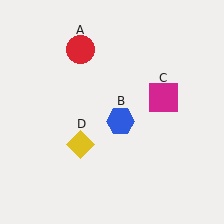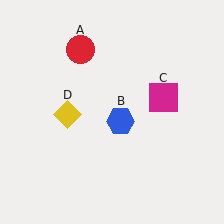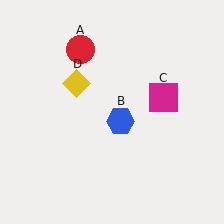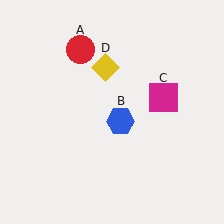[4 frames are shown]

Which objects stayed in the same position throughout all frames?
Red circle (object A) and blue hexagon (object B) and magenta square (object C) remained stationary.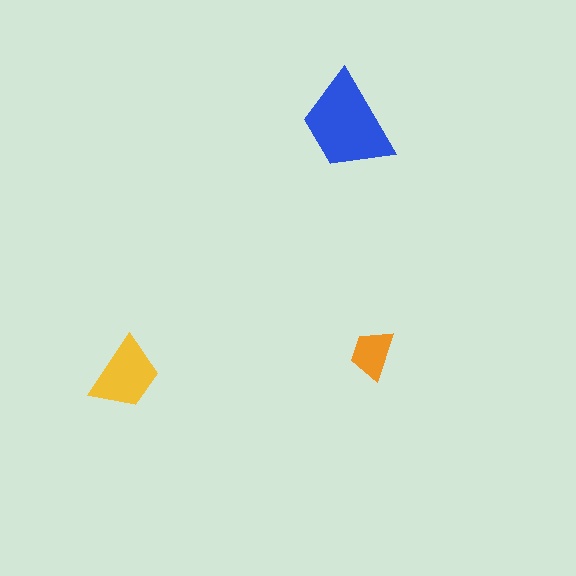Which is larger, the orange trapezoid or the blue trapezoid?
The blue one.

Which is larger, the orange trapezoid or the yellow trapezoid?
The yellow one.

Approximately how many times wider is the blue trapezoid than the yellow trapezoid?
About 1.5 times wider.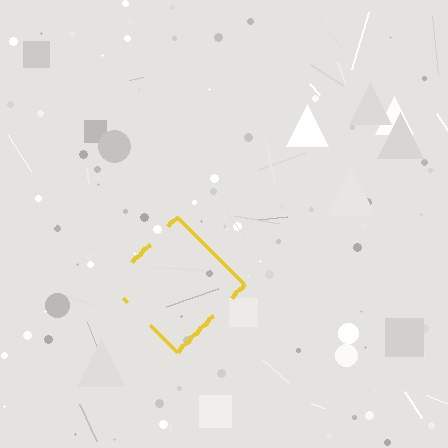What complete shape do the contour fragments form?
The contour fragments form a diamond.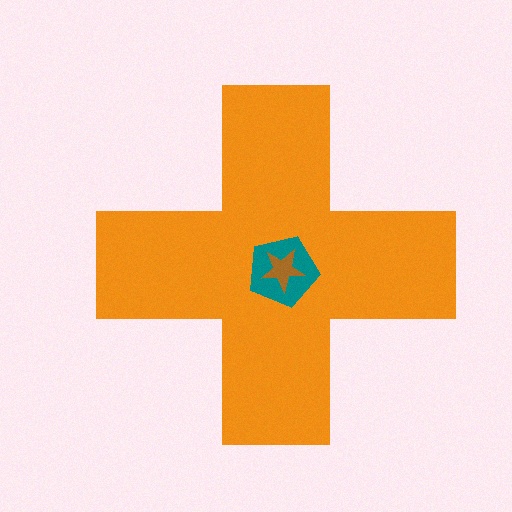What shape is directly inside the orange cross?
The teal pentagon.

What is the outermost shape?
The orange cross.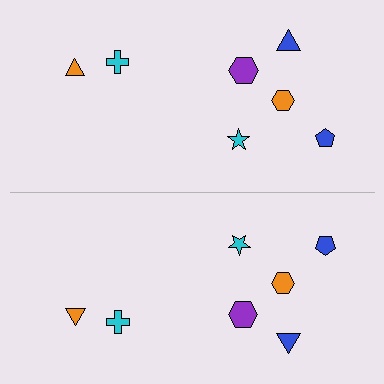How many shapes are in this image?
There are 14 shapes in this image.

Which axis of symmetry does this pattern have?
The pattern has a horizontal axis of symmetry running through the center of the image.